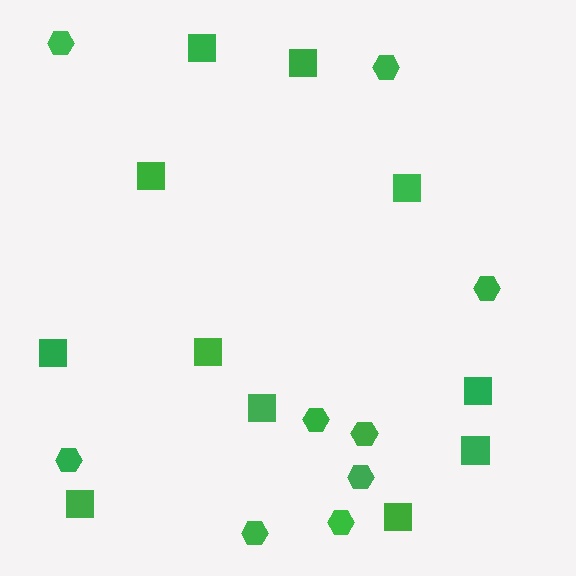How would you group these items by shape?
There are 2 groups: one group of squares (11) and one group of hexagons (9).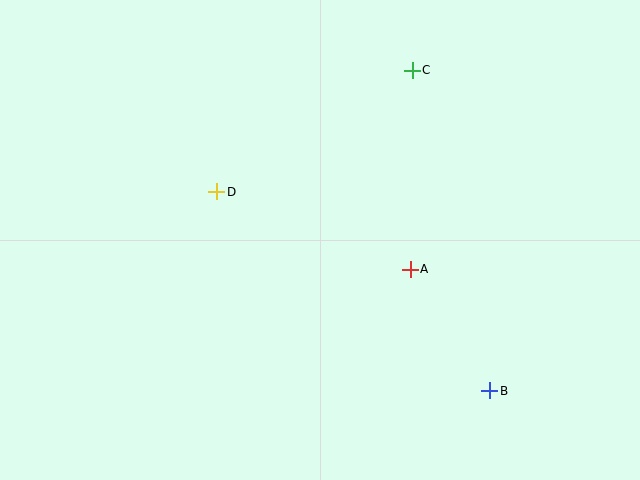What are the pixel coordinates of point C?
Point C is at (412, 70).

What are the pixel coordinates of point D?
Point D is at (217, 192).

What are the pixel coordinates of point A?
Point A is at (410, 269).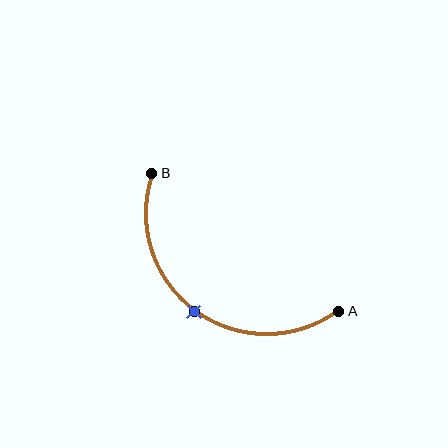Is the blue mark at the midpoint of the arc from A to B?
Yes. The blue mark lies on the arc at equal arc-length from both A and B — it is the arc midpoint.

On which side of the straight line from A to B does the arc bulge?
The arc bulges below and to the left of the straight line connecting A and B.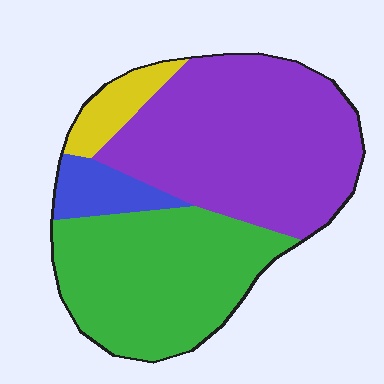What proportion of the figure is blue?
Blue takes up about one tenth (1/10) of the figure.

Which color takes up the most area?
Purple, at roughly 50%.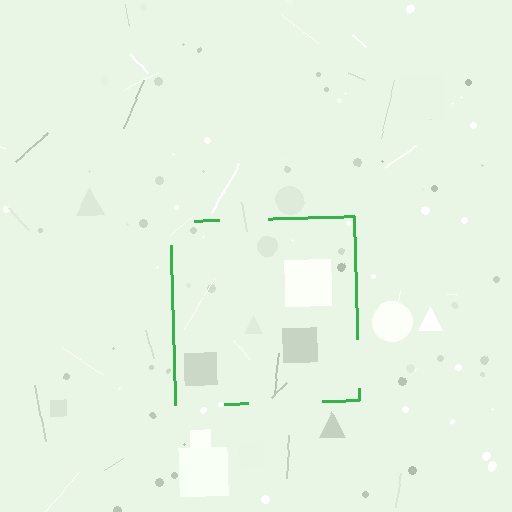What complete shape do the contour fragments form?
The contour fragments form a square.